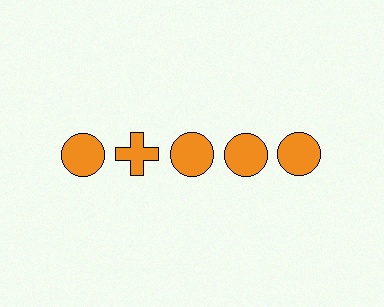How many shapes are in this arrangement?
There are 5 shapes arranged in a grid pattern.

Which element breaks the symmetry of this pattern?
The orange cross in the top row, second from left column breaks the symmetry. All other shapes are orange circles.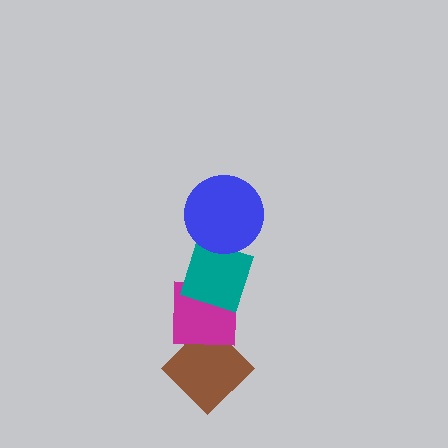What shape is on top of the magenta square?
The teal diamond is on top of the magenta square.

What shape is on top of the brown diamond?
The magenta square is on top of the brown diamond.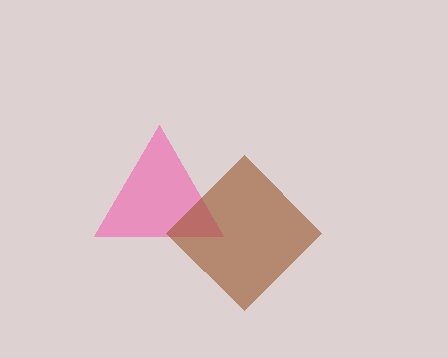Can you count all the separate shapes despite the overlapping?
Yes, there are 2 separate shapes.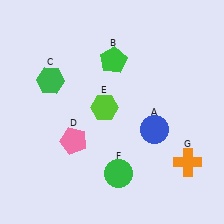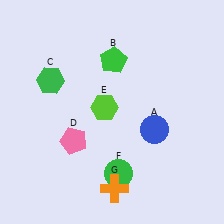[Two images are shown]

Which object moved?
The orange cross (G) moved left.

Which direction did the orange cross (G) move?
The orange cross (G) moved left.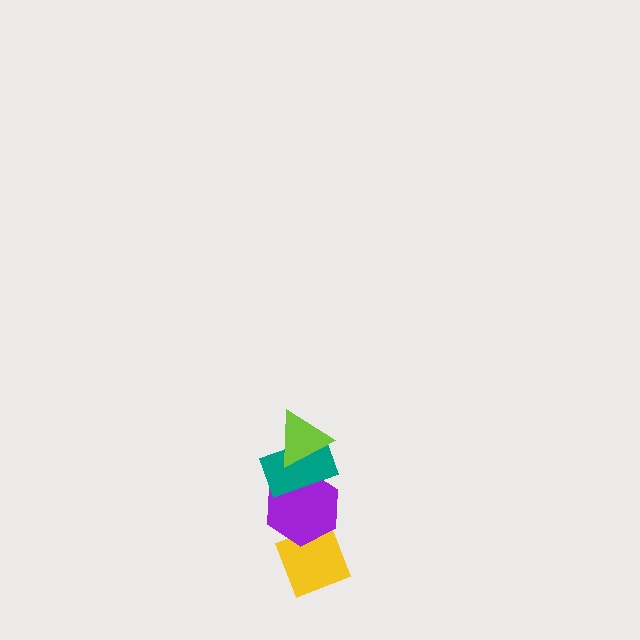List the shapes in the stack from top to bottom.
From top to bottom: the lime triangle, the teal rectangle, the purple hexagon, the yellow diamond.